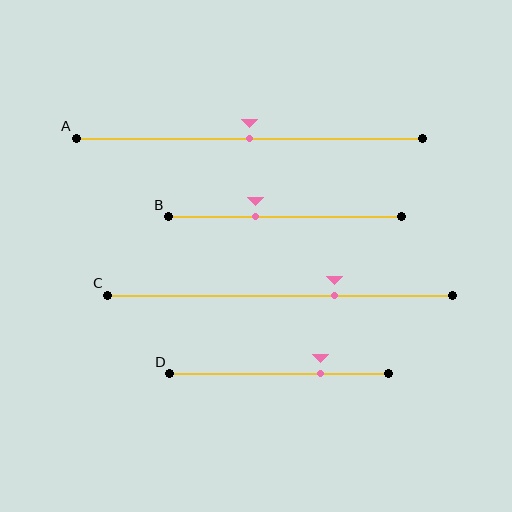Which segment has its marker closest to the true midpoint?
Segment A has its marker closest to the true midpoint.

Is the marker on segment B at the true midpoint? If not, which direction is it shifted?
No, the marker on segment B is shifted to the left by about 13% of the segment length.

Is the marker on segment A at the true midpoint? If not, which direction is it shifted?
Yes, the marker on segment A is at the true midpoint.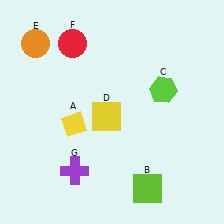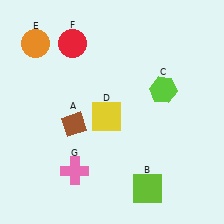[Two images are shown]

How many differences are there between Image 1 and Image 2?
There are 2 differences between the two images.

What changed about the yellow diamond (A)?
In Image 1, A is yellow. In Image 2, it changed to brown.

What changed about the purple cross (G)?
In Image 1, G is purple. In Image 2, it changed to pink.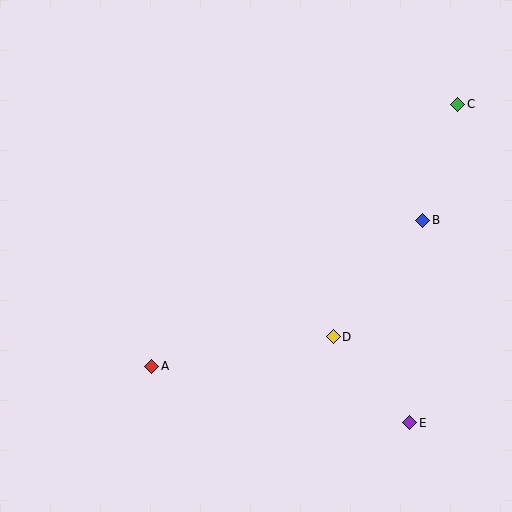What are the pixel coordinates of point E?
Point E is at (410, 423).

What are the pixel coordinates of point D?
Point D is at (333, 337).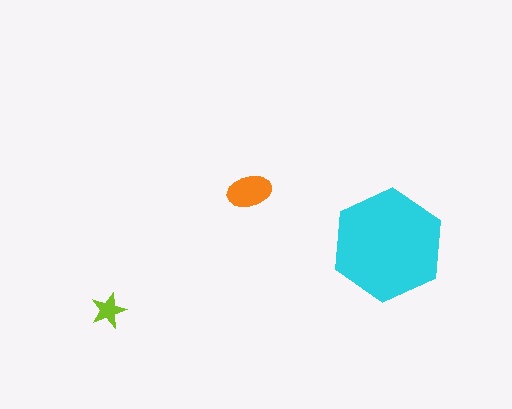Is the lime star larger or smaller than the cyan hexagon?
Smaller.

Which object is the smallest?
The lime star.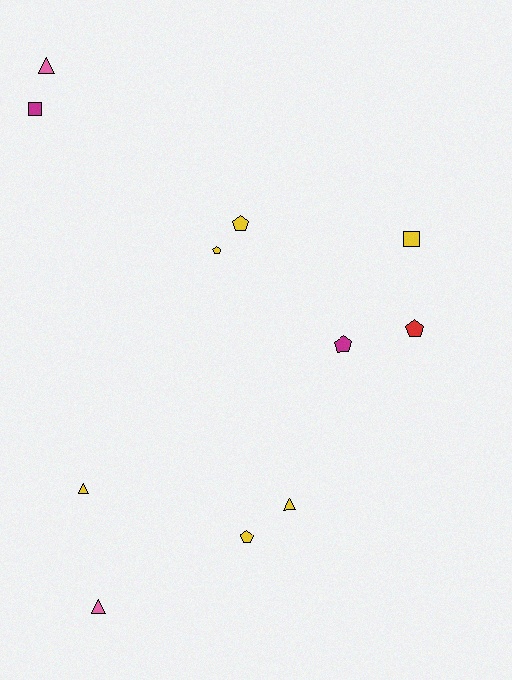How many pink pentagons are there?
There are no pink pentagons.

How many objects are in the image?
There are 11 objects.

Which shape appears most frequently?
Pentagon, with 5 objects.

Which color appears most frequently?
Yellow, with 6 objects.